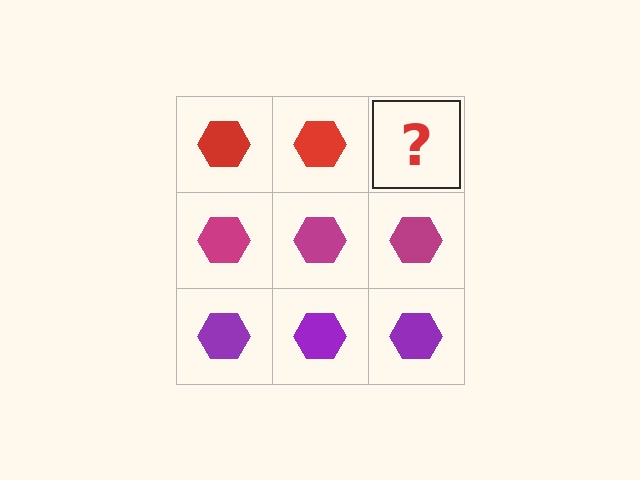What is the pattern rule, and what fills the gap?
The rule is that each row has a consistent color. The gap should be filled with a red hexagon.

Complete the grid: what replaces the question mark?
The question mark should be replaced with a red hexagon.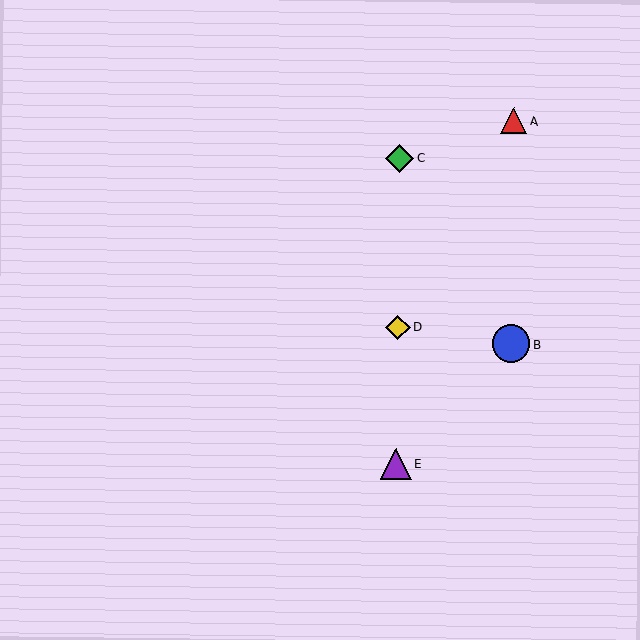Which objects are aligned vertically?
Objects C, D, E are aligned vertically.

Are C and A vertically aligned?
No, C is at x≈400 and A is at x≈514.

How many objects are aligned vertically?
3 objects (C, D, E) are aligned vertically.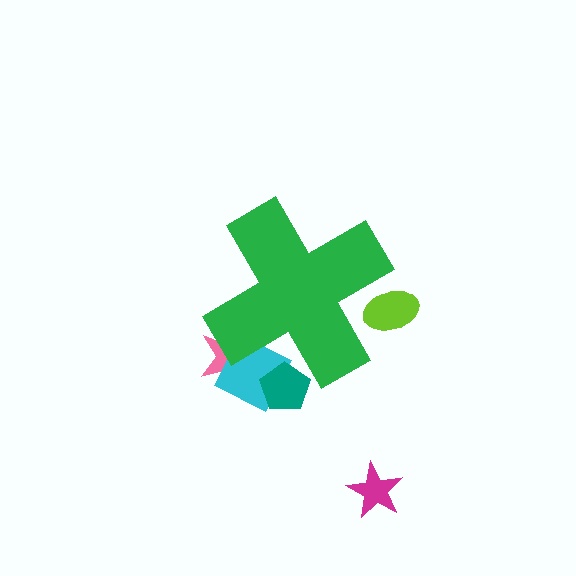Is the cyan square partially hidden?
Yes, the cyan square is partially hidden behind the green cross.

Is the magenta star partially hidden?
No, the magenta star is fully visible.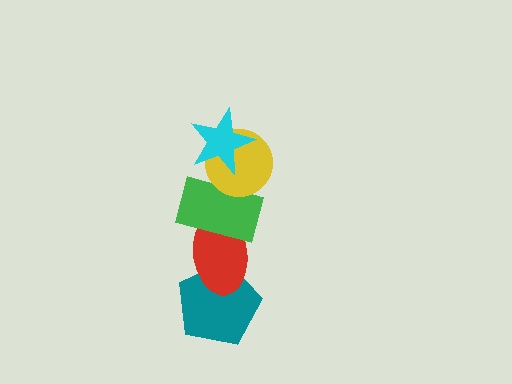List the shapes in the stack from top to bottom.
From top to bottom: the cyan star, the yellow circle, the green rectangle, the red ellipse, the teal pentagon.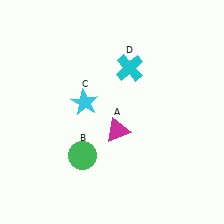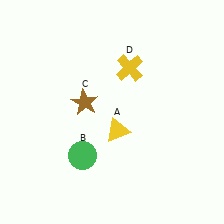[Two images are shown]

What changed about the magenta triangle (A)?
In Image 1, A is magenta. In Image 2, it changed to yellow.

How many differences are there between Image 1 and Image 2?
There are 3 differences between the two images.